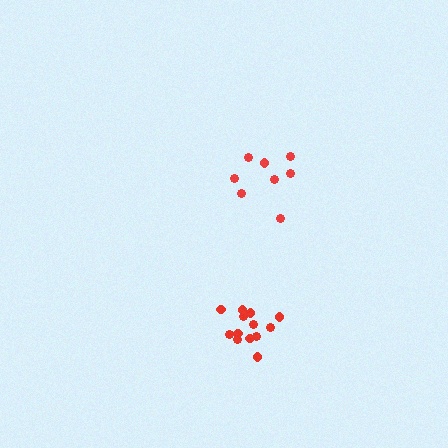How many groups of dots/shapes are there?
There are 2 groups.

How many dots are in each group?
Group 1: 8 dots, Group 2: 13 dots (21 total).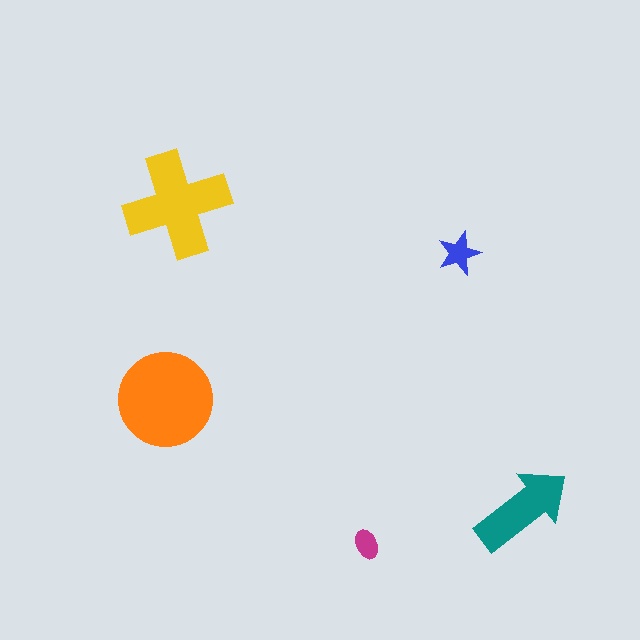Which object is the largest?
The orange circle.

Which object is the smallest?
The magenta ellipse.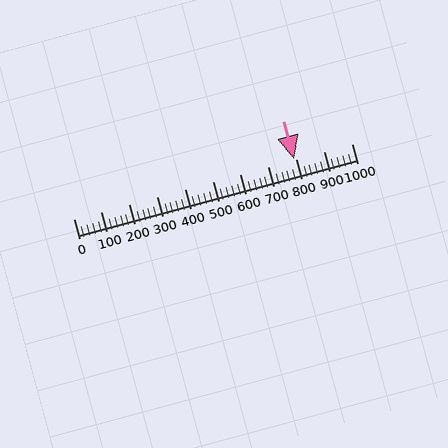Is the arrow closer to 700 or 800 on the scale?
The arrow is closer to 800.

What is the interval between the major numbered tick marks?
The major tick marks are spaced 100 units apart.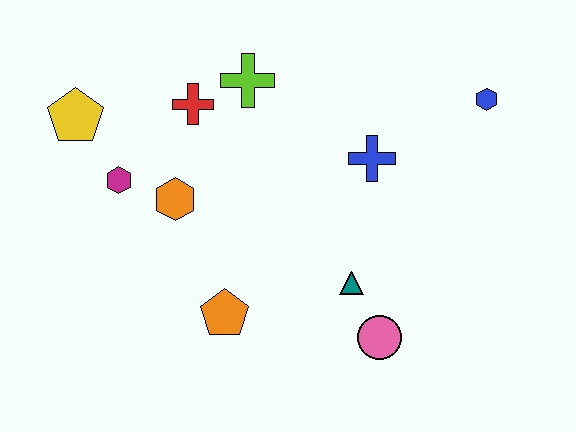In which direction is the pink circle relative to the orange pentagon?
The pink circle is to the right of the orange pentagon.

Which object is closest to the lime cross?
The red cross is closest to the lime cross.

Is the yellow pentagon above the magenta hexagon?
Yes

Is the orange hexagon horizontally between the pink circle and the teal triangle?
No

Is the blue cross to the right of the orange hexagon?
Yes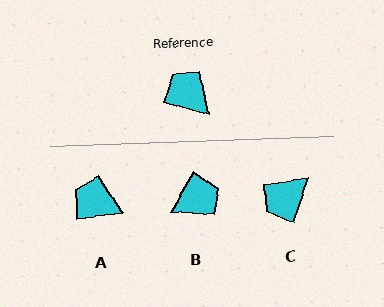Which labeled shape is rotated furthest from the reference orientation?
B, about 105 degrees away.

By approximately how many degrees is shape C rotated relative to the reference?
Approximately 87 degrees counter-clockwise.